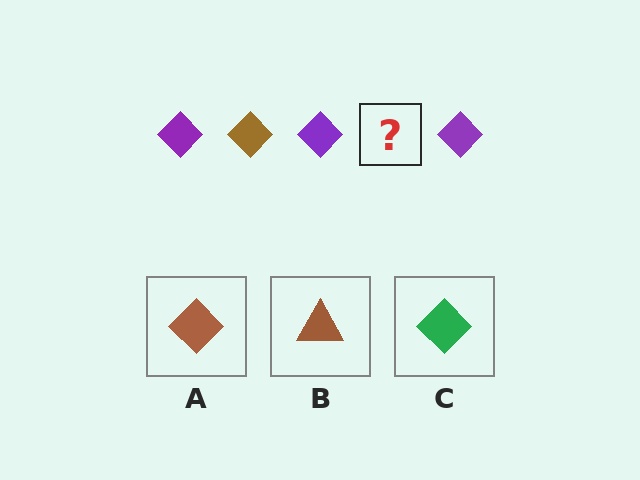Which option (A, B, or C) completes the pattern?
A.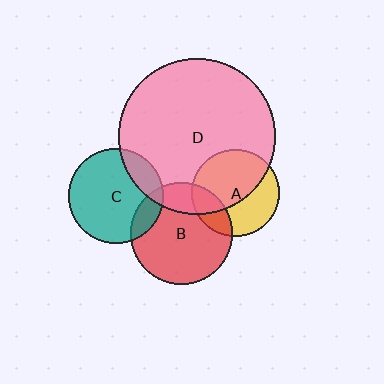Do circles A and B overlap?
Yes.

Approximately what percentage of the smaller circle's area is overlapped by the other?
Approximately 20%.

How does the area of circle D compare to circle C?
Approximately 2.7 times.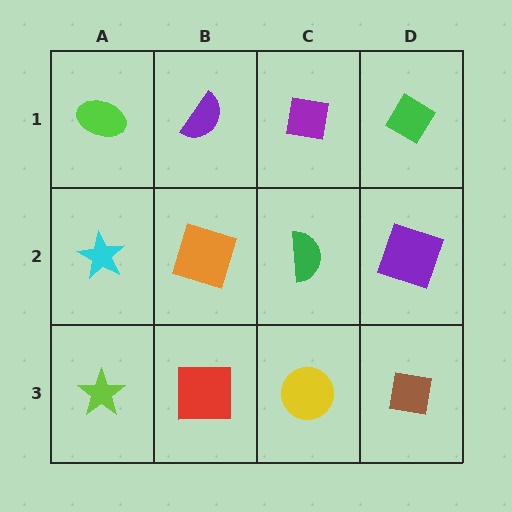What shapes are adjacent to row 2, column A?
A lime ellipse (row 1, column A), a lime star (row 3, column A), an orange square (row 2, column B).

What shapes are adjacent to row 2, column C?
A purple square (row 1, column C), a yellow circle (row 3, column C), an orange square (row 2, column B), a purple square (row 2, column D).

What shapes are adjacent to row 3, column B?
An orange square (row 2, column B), a lime star (row 3, column A), a yellow circle (row 3, column C).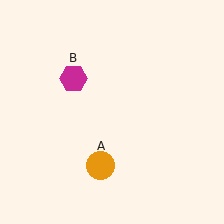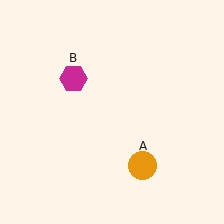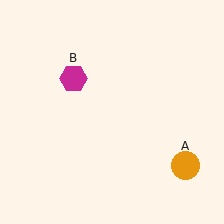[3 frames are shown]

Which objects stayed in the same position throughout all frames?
Magenta hexagon (object B) remained stationary.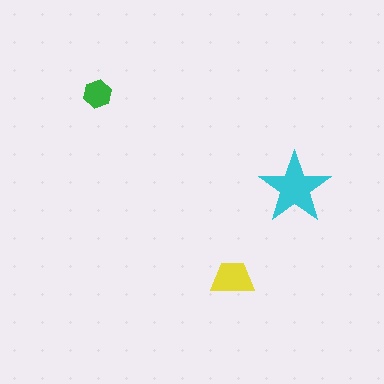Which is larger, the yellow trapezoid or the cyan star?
The cyan star.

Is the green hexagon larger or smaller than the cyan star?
Smaller.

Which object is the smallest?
The green hexagon.